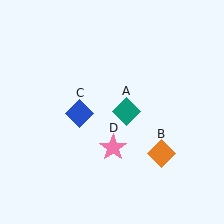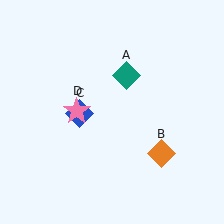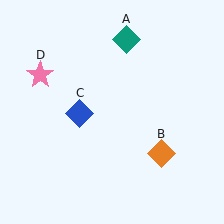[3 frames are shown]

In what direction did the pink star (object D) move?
The pink star (object D) moved up and to the left.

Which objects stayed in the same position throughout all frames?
Orange diamond (object B) and blue diamond (object C) remained stationary.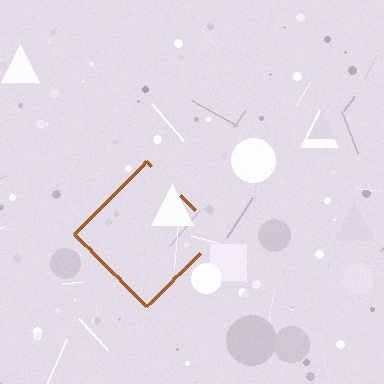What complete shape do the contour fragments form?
The contour fragments form a diamond.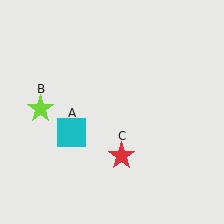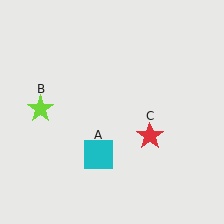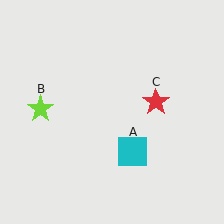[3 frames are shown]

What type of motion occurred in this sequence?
The cyan square (object A), red star (object C) rotated counterclockwise around the center of the scene.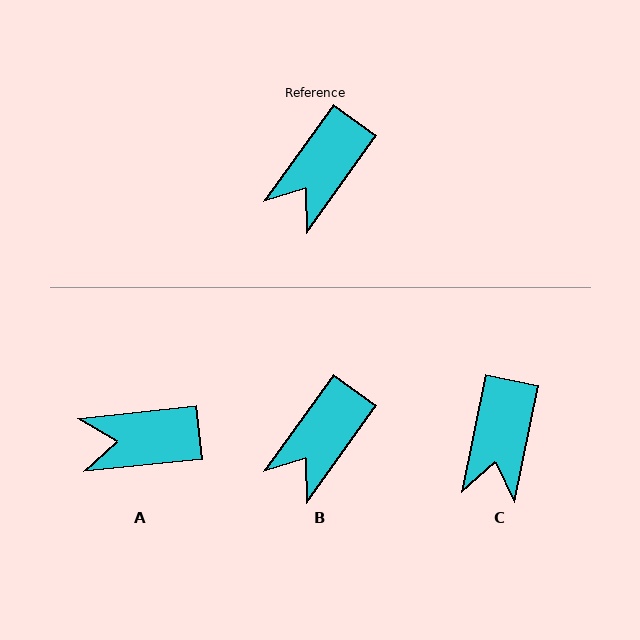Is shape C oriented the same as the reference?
No, it is off by about 25 degrees.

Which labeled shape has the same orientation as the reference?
B.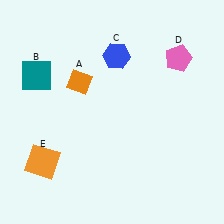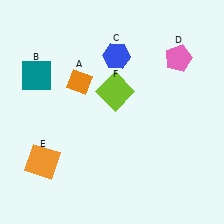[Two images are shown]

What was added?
A lime square (F) was added in Image 2.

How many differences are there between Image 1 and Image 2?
There is 1 difference between the two images.